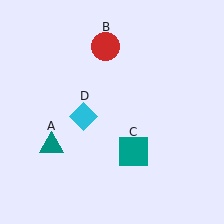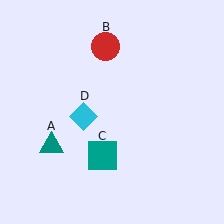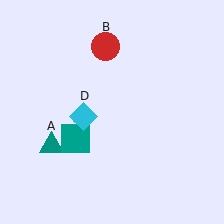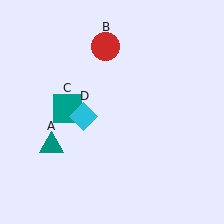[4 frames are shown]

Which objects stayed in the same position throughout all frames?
Teal triangle (object A) and red circle (object B) and cyan diamond (object D) remained stationary.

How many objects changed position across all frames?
1 object changed position: teal square (object C).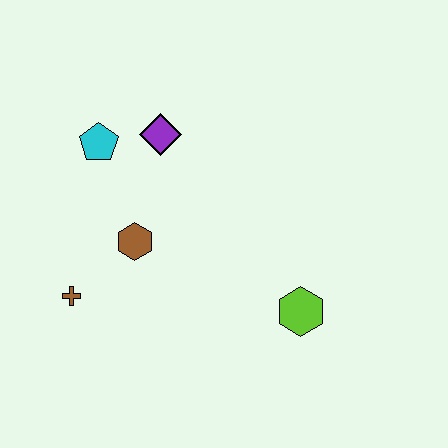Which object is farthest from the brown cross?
The lime hexagon is farthest from the brown cross.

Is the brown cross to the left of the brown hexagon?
Yes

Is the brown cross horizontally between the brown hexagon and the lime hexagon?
No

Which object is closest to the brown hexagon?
The brown cross is closest to the brown hexagon.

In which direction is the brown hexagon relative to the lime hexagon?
The brown hexagon is to the left of the lime hexagon.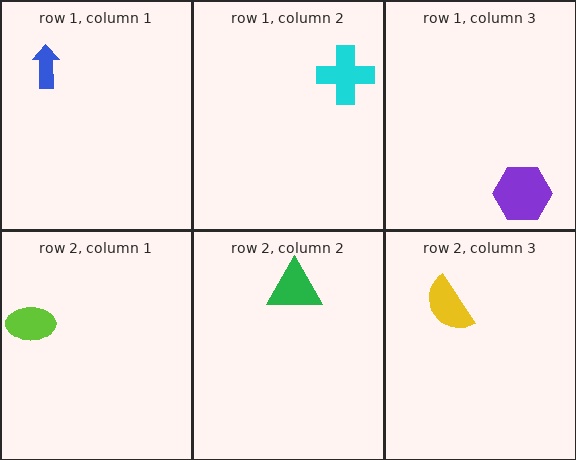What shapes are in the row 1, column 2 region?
The cyan cross.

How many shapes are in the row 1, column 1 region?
1.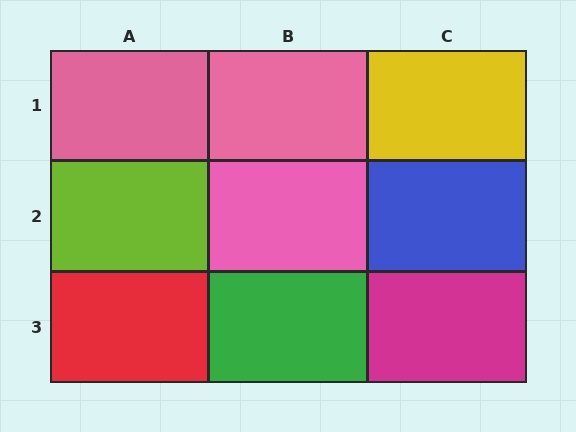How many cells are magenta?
1 cell is magenta.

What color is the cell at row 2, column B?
Pink.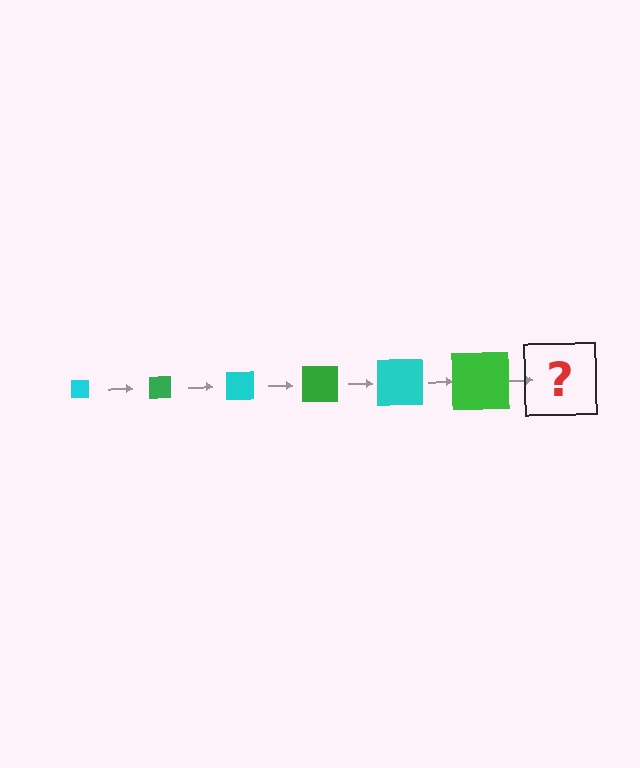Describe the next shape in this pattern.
It should be a cyan square, larger than the previous one.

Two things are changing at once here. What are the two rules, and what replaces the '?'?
The two rules are that the square grows larger each step and the color cycles through cyan and green. The '?' should be a cyan square, larger than the previous one.